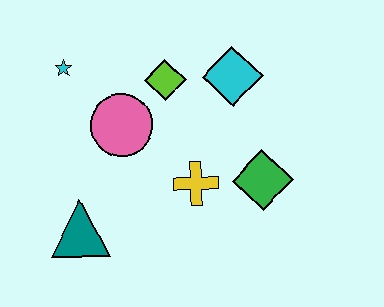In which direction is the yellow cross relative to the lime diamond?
The yellow cross is below the lime diamond.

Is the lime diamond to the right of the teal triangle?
Yes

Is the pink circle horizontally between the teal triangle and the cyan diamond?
Yes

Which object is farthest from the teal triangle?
The cyan diamond is farthest from the teal triangle.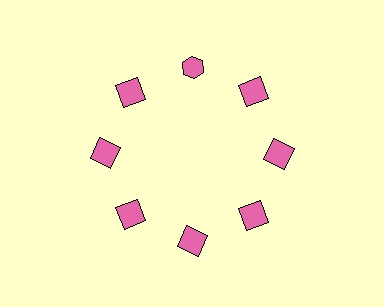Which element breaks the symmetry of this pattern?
The pink hexagon at roughly the 12 o'clock position breaks the symmetry. All other shapes are pink squares.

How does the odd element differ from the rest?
It has a different shape: hexagon instead of square.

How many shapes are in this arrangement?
There are 8 shapes arranged in a ring pattern.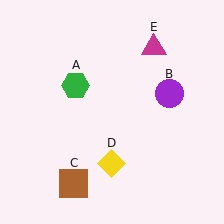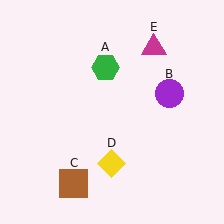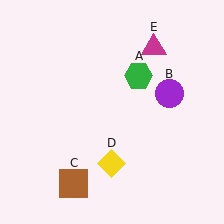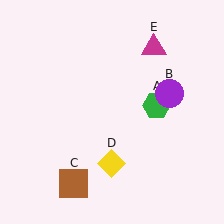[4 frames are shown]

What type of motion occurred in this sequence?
The green hexagon (object A) rotated clockwise around the center of the scene.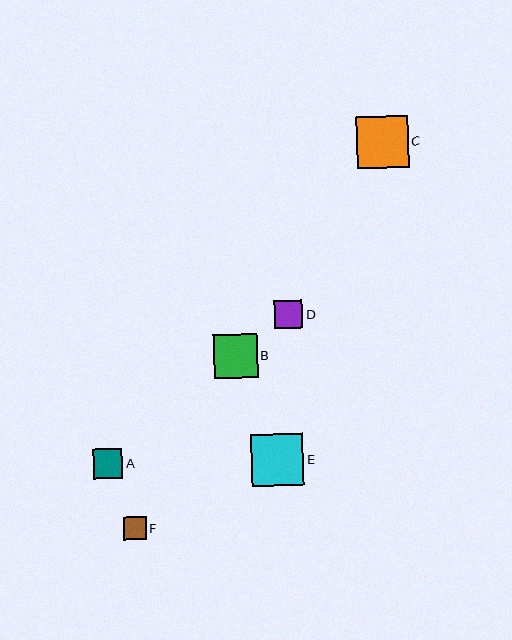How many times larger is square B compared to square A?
Square B is approximately 1.5 times the size of square A.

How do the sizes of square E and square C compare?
Square E and square C are approximately the same size.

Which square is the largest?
Square E is the largest with a size of approximately 53 pixels.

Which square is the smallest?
Square F is the smallest with a size of approximately 23 pixels.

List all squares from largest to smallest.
From largest to smallest: E, C, B, A, D, F.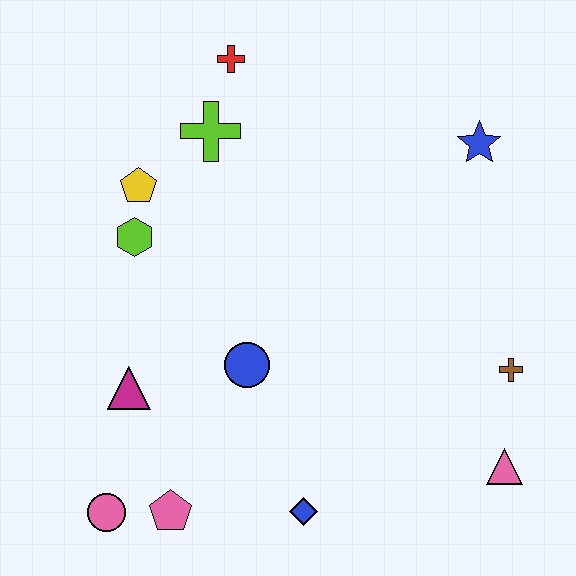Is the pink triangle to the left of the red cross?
No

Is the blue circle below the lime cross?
Yes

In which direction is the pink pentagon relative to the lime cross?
The pink pentagon is below the lime cross.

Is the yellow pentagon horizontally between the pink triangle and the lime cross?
No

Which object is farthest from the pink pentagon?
The blue star is farthest from the pink pentagon.